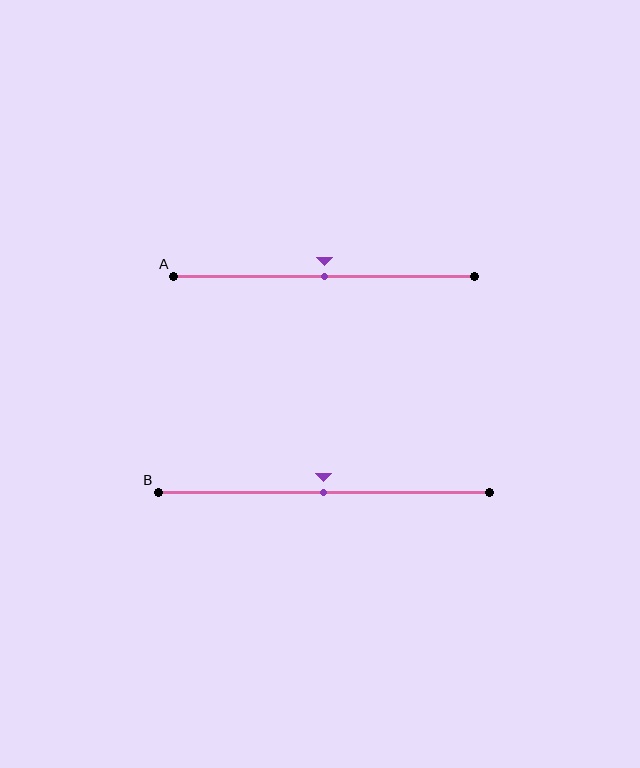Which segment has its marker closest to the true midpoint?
Segment A has its marker closest to the true midpoint.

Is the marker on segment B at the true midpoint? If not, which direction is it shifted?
Yes, the marker on segment B is at the true midpoint.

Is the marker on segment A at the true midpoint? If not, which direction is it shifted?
Yes, the marker on segment A is at the true midpoint.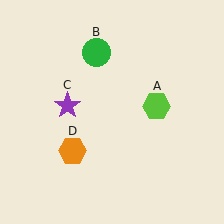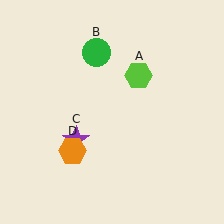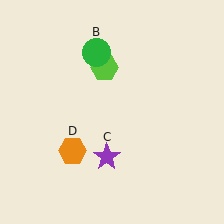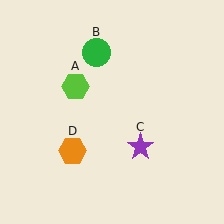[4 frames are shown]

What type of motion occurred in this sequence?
The lime hexagon (object A), purple star (object C) rotated counterclockwise around the center of the scene.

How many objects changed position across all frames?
2 objects changed position: lime hexagon (object A), purple star (object C).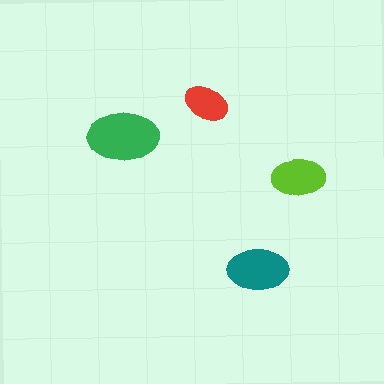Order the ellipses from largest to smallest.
the green one, the teal one, the lime one, the red one.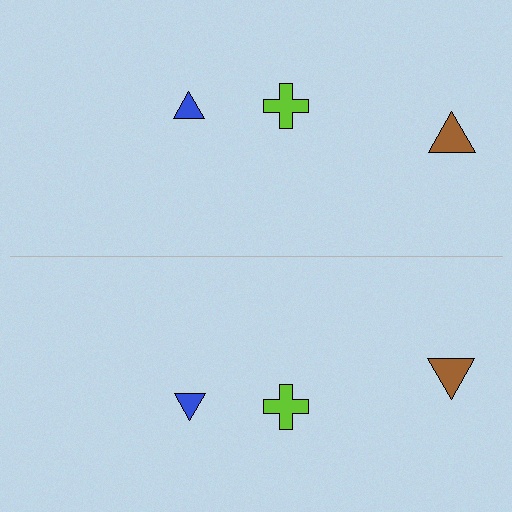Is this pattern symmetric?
Yes, this pattern has bilateral (reflection) symmetry.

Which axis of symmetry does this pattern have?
The pattern has a horizontal axis of symmetry running through the center of the image.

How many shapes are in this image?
There are 6 shapes in this image.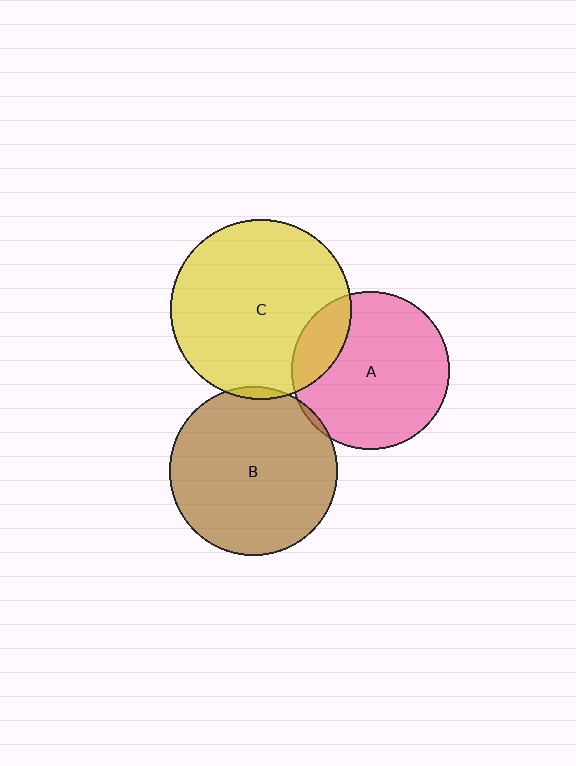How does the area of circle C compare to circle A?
Approximately 1.3 times.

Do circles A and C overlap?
Yes.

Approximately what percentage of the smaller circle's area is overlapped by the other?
Approximately 15%.